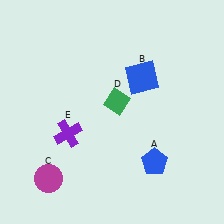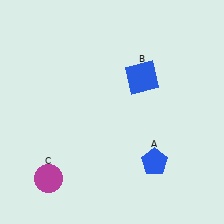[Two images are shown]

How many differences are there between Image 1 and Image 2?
There are 2 differences between the two images.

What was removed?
The purple cross (E), the green diamond (D) were removed in Image 2.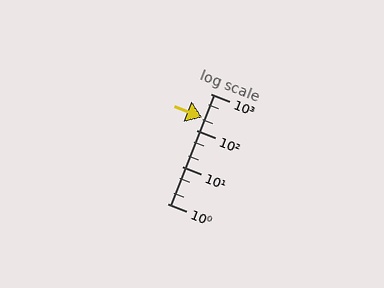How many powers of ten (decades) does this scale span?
The scale spans 3 decades, from 1 to 1000.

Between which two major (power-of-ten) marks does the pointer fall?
The pointer is between 100 and 1000.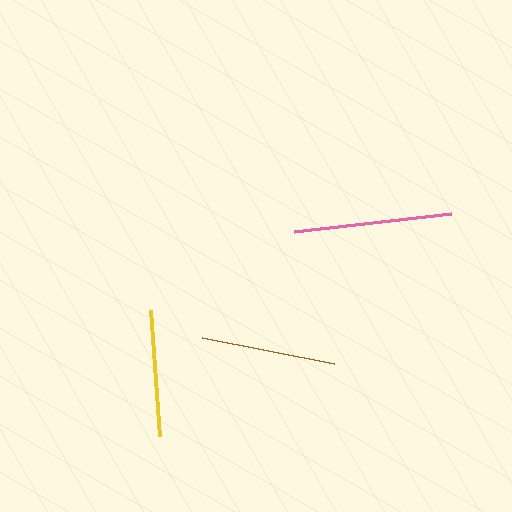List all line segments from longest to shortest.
From longest to shortest: pink, brown, yellow.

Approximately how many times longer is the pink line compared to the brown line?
The pink line is approximately 1.2 times the length of the brown line.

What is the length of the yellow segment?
The yellow segment is approximately 126 pixels long.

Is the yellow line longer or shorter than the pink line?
The pink line is longer than the yellow line.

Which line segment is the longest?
The pink line is the longest at approximately 158 pixels.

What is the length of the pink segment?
The pink segment is approximately 158 pixels long.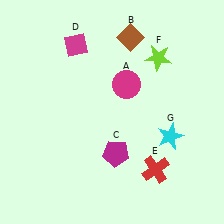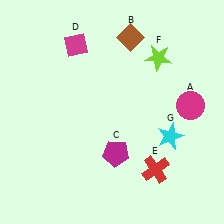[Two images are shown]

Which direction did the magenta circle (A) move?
The magenta circle (A) moved right.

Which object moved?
The magenta circle (A) moved right.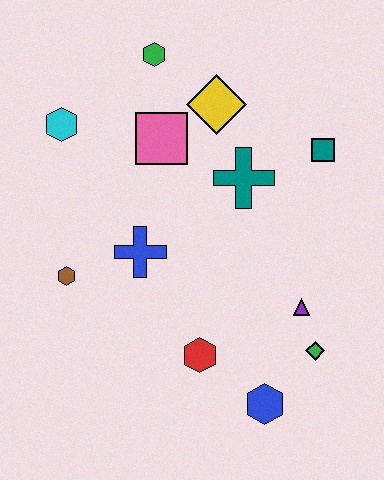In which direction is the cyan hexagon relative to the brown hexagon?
The cyan hexagon is above the brown hexagon.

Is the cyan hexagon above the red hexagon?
Yes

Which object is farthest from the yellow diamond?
The blue hexagon is farthest from the yellow diamond.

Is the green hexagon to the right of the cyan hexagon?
Yes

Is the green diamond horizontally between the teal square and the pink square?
Yes